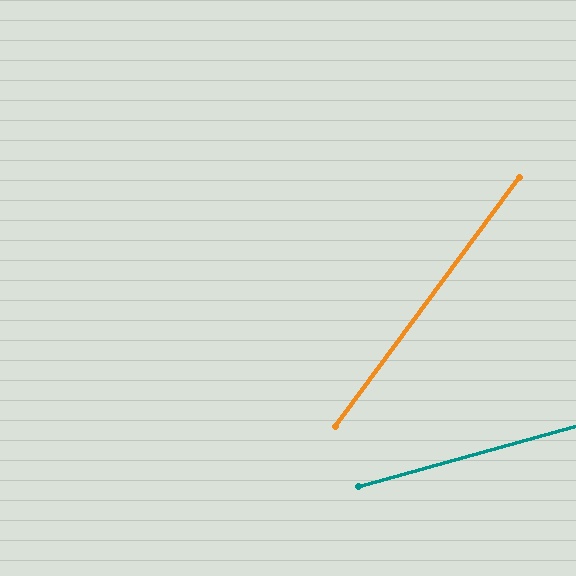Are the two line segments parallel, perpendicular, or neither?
Neither parallel nor perpendicular — they differ by about 38°.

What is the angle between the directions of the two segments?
Approximately 38 degrees.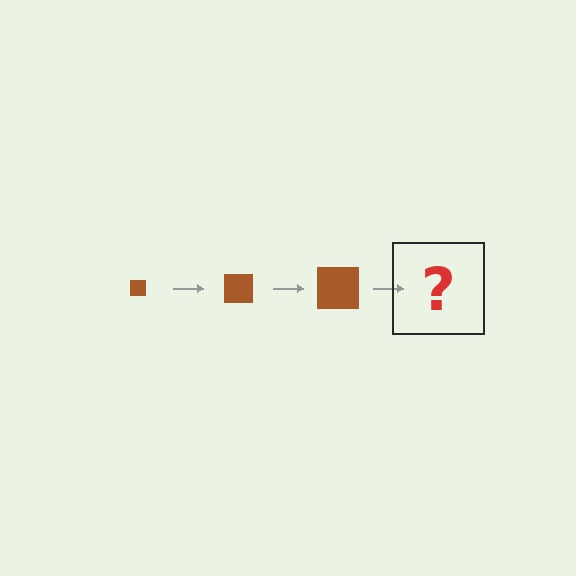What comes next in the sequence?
The next element should be a brown square, larger than the previous one.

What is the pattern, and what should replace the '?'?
The pattern is that the square gets progressively larger each step. The '?' should be a brown square, larger than the previous one.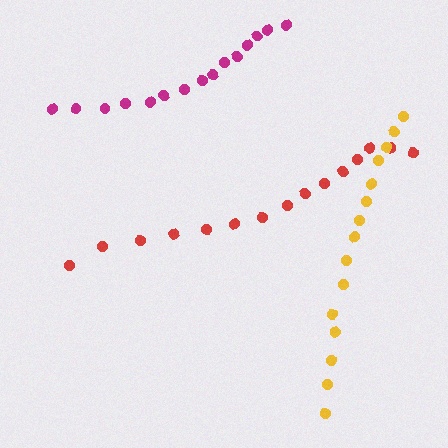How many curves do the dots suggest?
There are 3 distinct paths.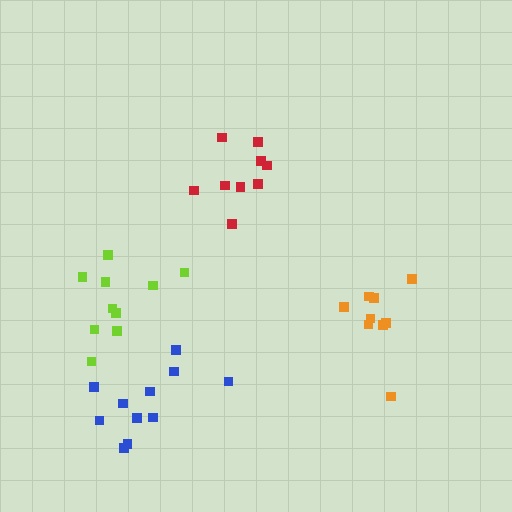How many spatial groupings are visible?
There are 4 spatial groupings.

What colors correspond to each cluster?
The clusters are colored: red, orange, blue, lime.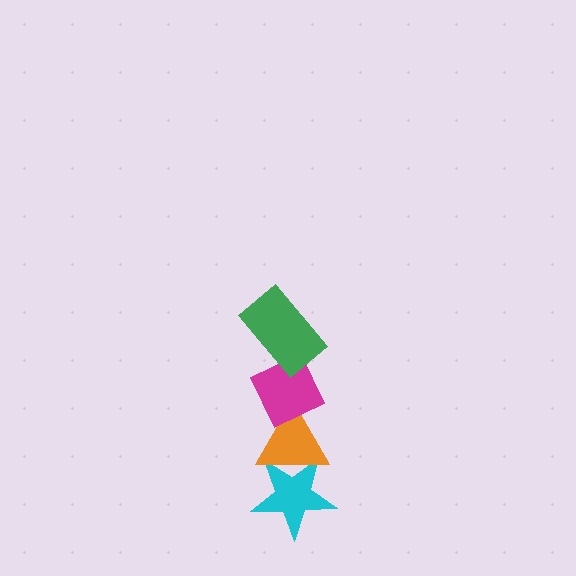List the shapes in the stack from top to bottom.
From top to bottom: the green rectangle, the magenta diamond, the orange triangle, the cyan star.